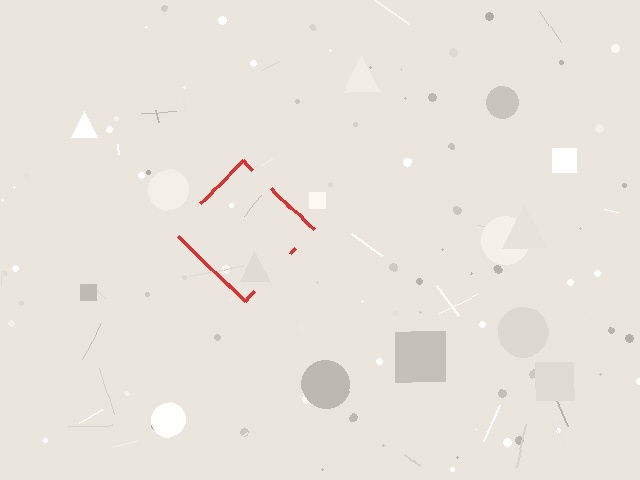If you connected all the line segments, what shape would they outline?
They would outline a diamond.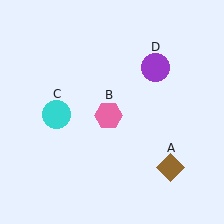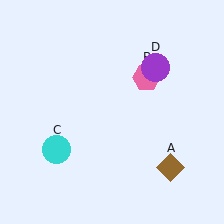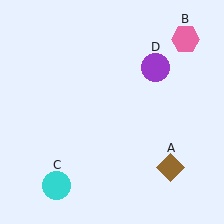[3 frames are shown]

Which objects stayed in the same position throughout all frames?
Brown diamond (object A) and purple circle (object D) remained stationary.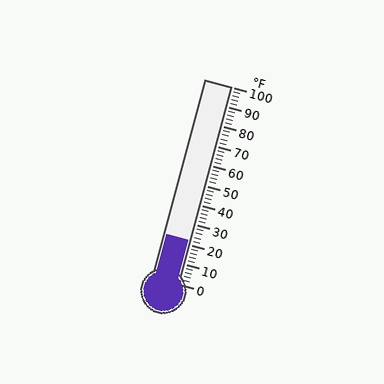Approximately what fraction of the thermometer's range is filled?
The thermometer is filled to approximately 20% of its range.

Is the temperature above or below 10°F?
The temperature is above 10°F.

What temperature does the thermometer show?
The thermometer shows approximately 22°F.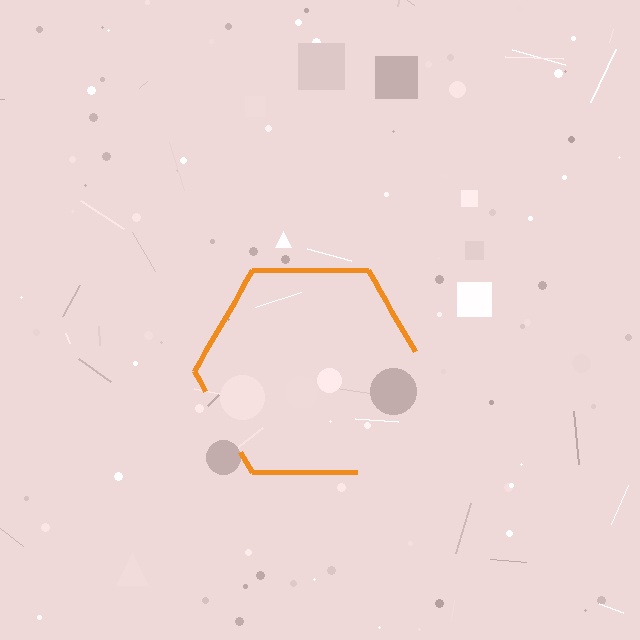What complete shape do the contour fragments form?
The contour fragments form a hexagon.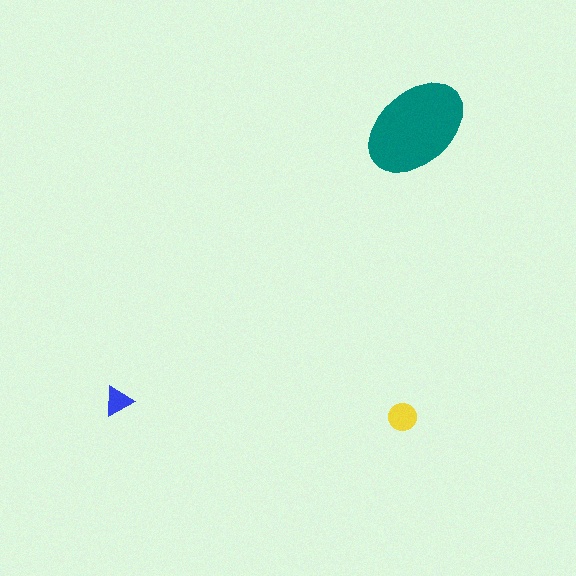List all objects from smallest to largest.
The blue triangle, the yellow circle, the teal ellipse.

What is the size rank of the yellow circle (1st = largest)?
2nd.